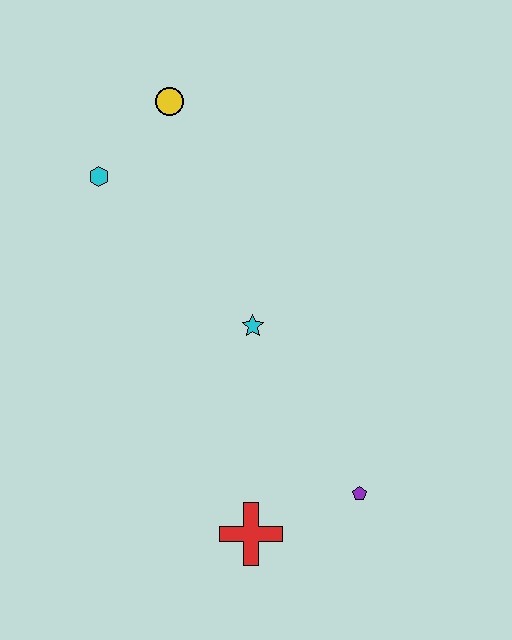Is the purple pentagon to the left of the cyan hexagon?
No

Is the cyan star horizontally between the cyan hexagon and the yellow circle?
No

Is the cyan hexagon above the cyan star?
Yes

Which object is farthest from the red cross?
The yellow circle is farthest from the red cross.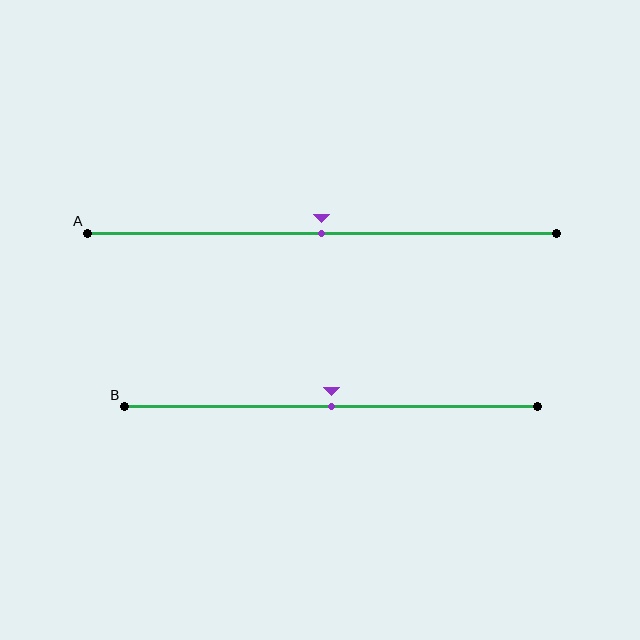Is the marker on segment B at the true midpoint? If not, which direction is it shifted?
Yes, the marker on segment B is at the true midpoint.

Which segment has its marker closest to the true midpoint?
Segment A has its marker closest to the true midpoint.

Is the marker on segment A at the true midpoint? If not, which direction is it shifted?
Yes, the marker on segment A is at the true midpoint.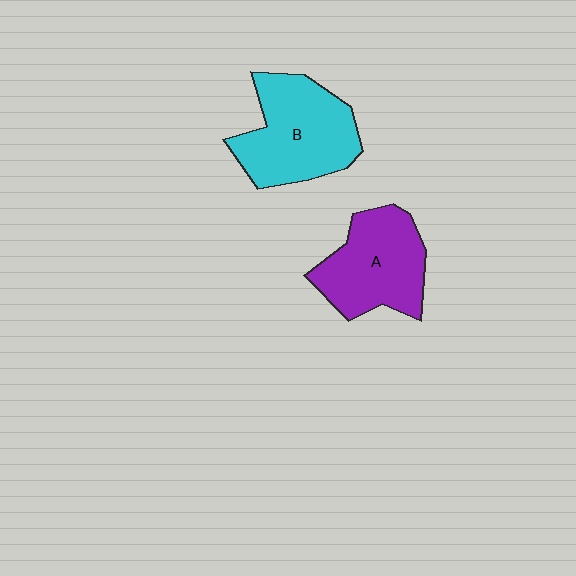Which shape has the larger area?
Shape B (cyan).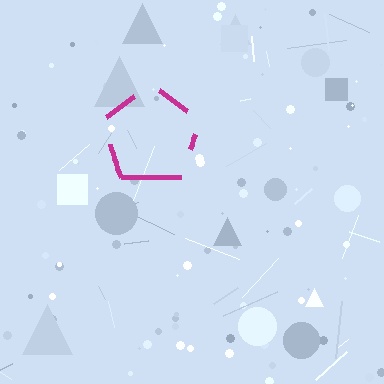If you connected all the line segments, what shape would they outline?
They would outline a pentagon.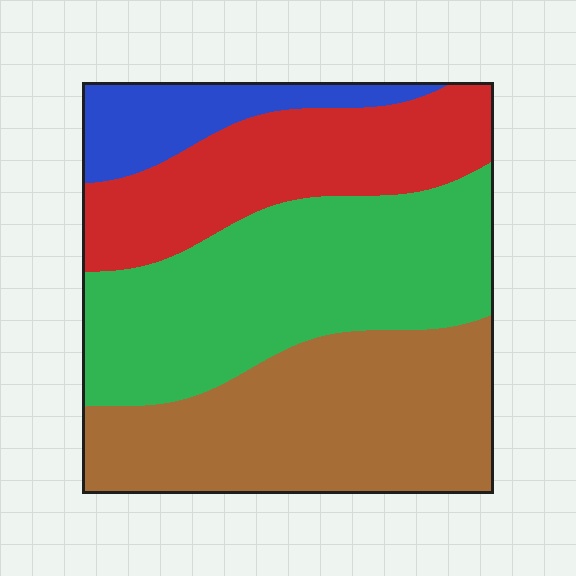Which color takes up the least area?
Blue, at roughly 10%.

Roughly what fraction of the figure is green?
Green covers 35% of the figure.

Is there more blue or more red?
Red.